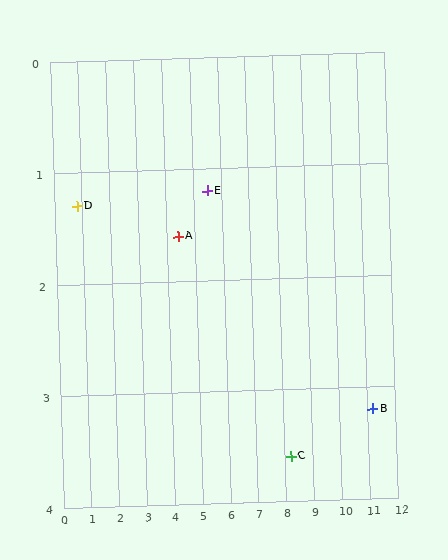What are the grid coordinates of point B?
Point B is at approximately (11.2, 3.2).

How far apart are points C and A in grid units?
Points C and A are about 4.3 grid units apart.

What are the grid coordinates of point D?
Point D is at approximately (0.8, 1.3).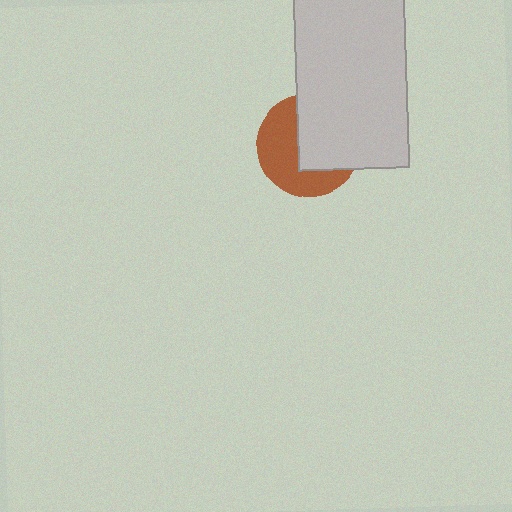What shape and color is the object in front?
The object in front is a light gray rectangle.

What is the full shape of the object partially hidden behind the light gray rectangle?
The partially hidden object is a brown circle.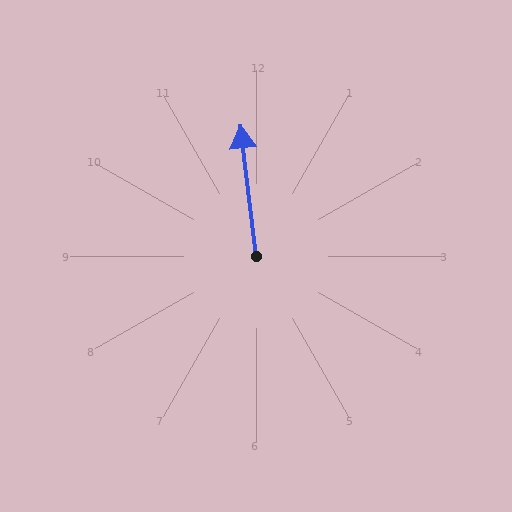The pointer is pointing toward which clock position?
Roughly 12 o'clock.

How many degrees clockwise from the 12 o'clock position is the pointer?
Approximately 353 degrees.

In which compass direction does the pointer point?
North.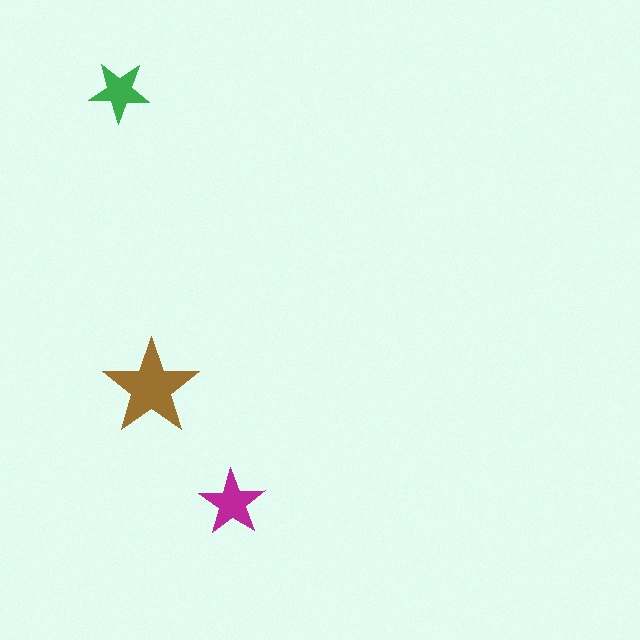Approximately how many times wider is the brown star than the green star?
About 1.5 times wider.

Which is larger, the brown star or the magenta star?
The brown one.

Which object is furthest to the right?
The magenta star is rightmost.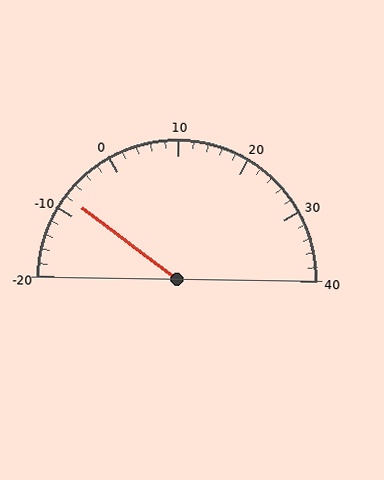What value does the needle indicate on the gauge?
The needle indicates approximately -8.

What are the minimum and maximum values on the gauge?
The gauge ranges from -20 to 40.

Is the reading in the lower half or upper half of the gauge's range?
The reading is in the lower half of the range (-20 to 40).